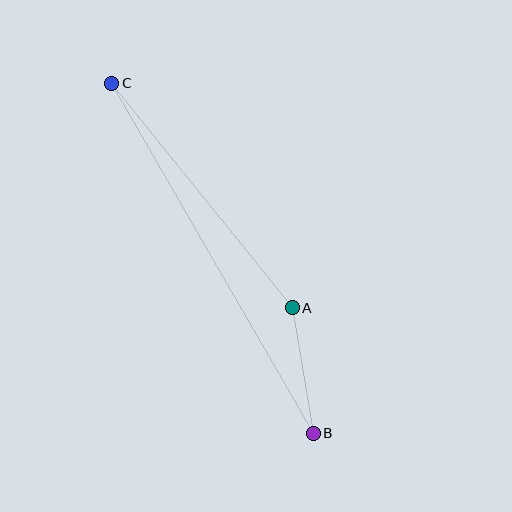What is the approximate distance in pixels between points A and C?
The distance between A and C is approximately 288 pixels.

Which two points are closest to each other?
Points A and B are closest to each other.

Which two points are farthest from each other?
Points B and C are farthest from each other.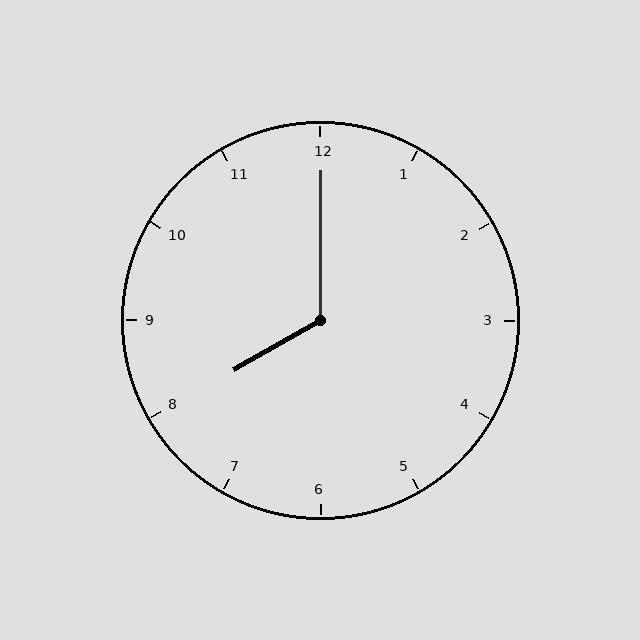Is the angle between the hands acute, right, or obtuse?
It is obtuse.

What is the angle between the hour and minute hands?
Approximately 120 degrees.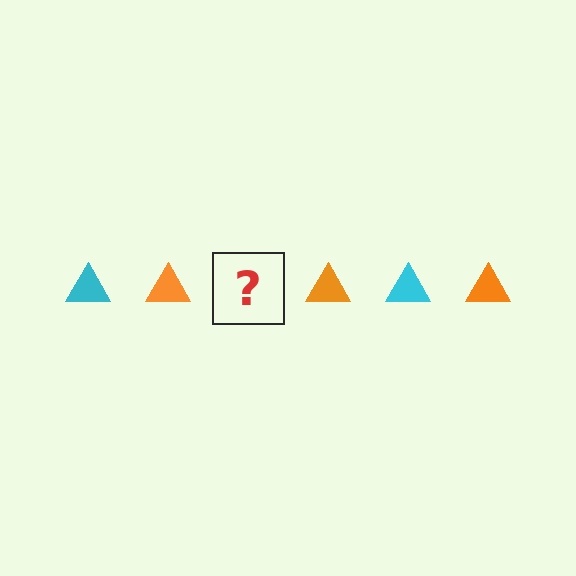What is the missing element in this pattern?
The missing element is a cyan triangle.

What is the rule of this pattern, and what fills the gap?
The rule is that the pattern cycles through cyan, orange triangles. The gap should be filled with a cyan triangle.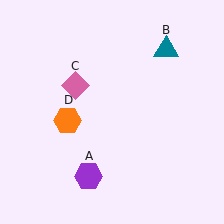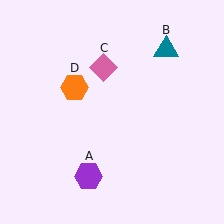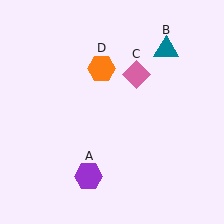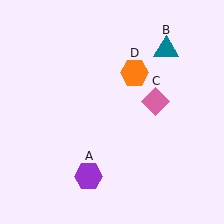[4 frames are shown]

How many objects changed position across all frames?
2 objects changed position: pink diamond (object C), orange hexagon (object D).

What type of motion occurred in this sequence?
The pink diamond (object C), orange hexagon (object D) rotated clockwise around the center of the scene.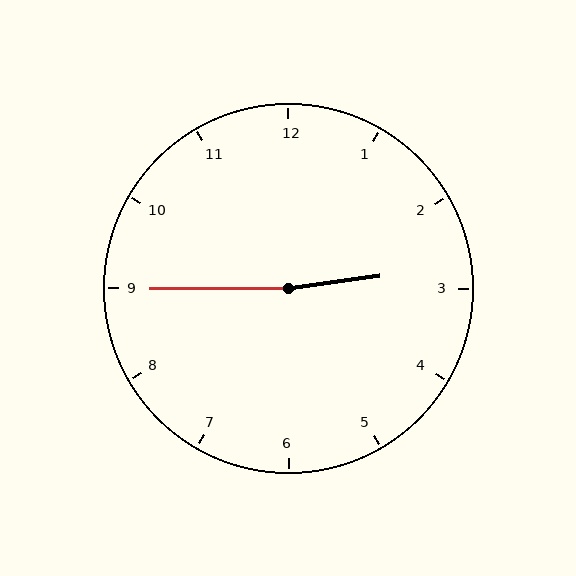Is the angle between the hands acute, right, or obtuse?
It is obtuse.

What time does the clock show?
2:45.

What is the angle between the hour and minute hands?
Approximately 172 degrees.